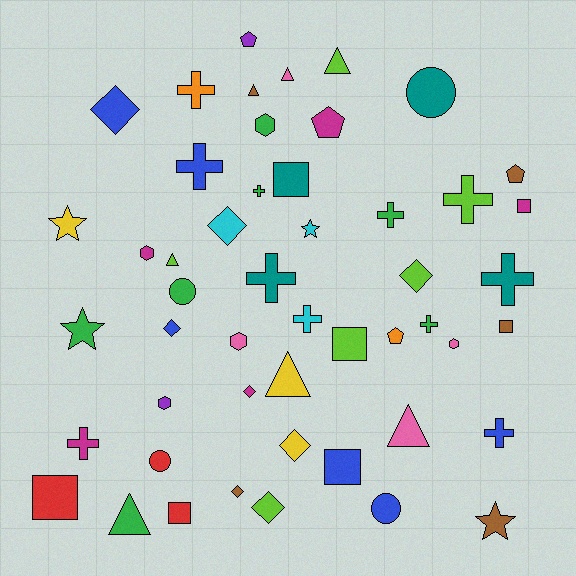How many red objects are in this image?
There are 3 red objects.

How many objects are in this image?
There are 50 objects.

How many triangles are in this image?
There are 7 triangles.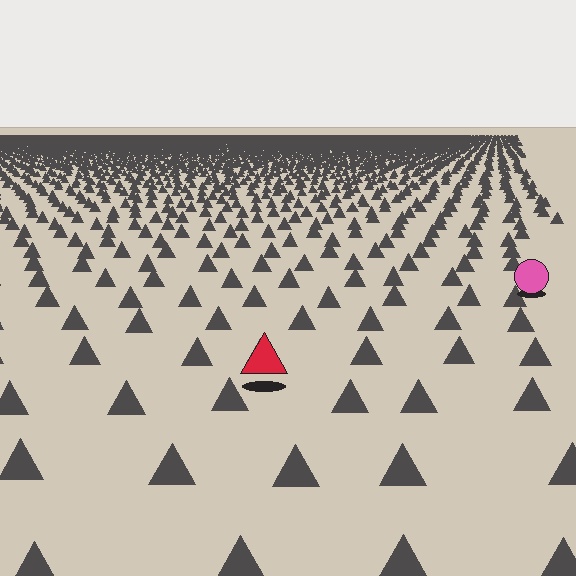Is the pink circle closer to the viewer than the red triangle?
No. The red triangle is closer — you can tell from the texture gradient: the ground texture is coarser near it.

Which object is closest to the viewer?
The red triangle is closest. The texture marks near it are larger and more spread out.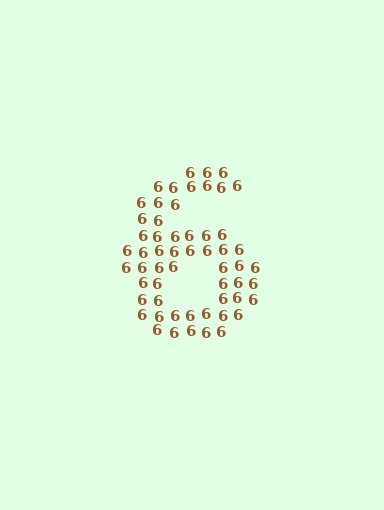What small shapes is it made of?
It is made of small digit 6's.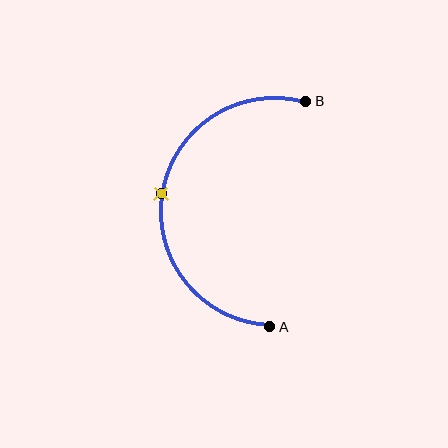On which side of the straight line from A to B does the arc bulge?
The arc bulges to the left of the straight line connecting A and B.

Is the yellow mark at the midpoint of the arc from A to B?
Yes. The yellow mark lies on the arc at equal arc-length from both A and B — it is the arc midpoint.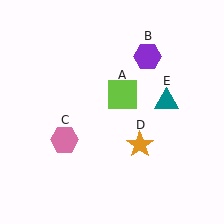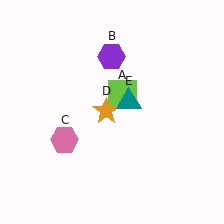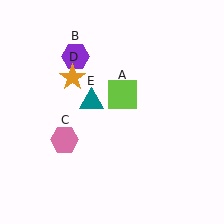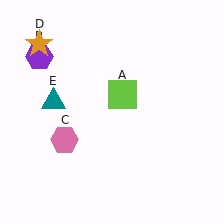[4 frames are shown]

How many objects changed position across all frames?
3 objects changed position: purple hexagon (object B), orange star (object D), teal triangle (object E).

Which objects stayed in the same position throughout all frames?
Lime square (object A) and pink hexagon (object C) remained stationary.